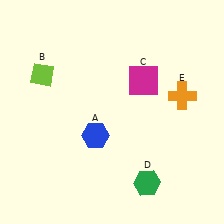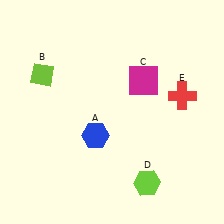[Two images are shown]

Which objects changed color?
D changed from green to lime. E changed from orange to red.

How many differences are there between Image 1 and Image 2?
There are 2 differences between the two images.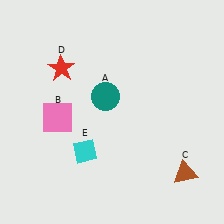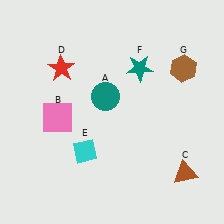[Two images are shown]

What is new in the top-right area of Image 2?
A brown hexagon (G) was added in the top-right area of Image 2.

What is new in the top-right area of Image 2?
A teal star (F) was added in the top-right area of Image 2.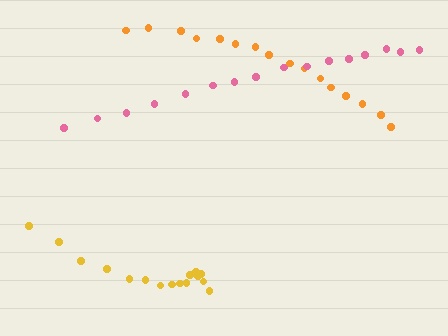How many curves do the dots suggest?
There are 3 distinct paths.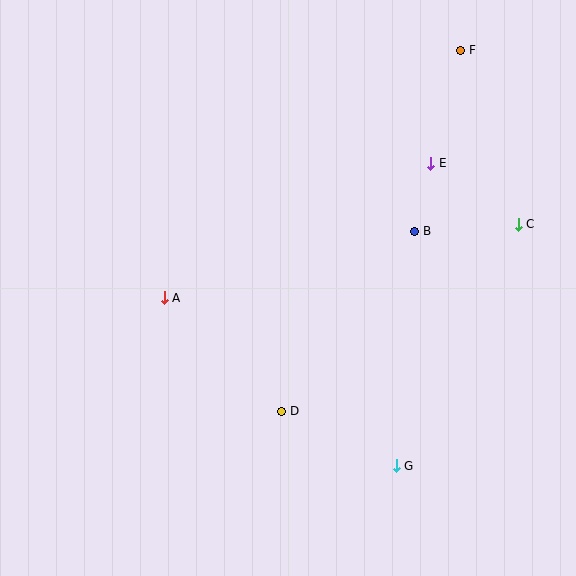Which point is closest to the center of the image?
Point D at (282, 411) is closest to the center.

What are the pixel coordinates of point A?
Point A is at (164, 298).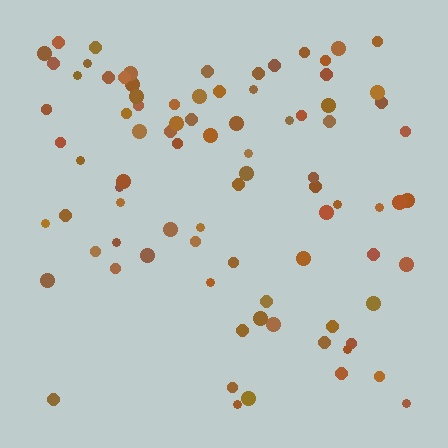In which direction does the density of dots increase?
From bottom to top, with the top side densest.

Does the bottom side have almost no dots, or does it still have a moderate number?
Still a moderate number, just noticeably fewer than the top.